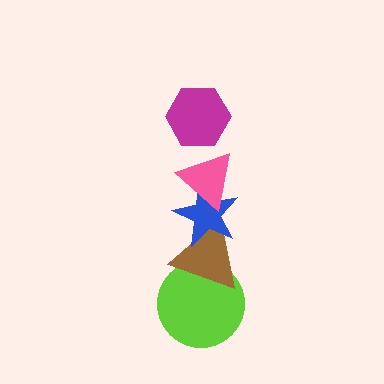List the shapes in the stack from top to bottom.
From top to bottom: the magenta hexagon, the pink triangle, the blue star, the brown triangle, the lime circle.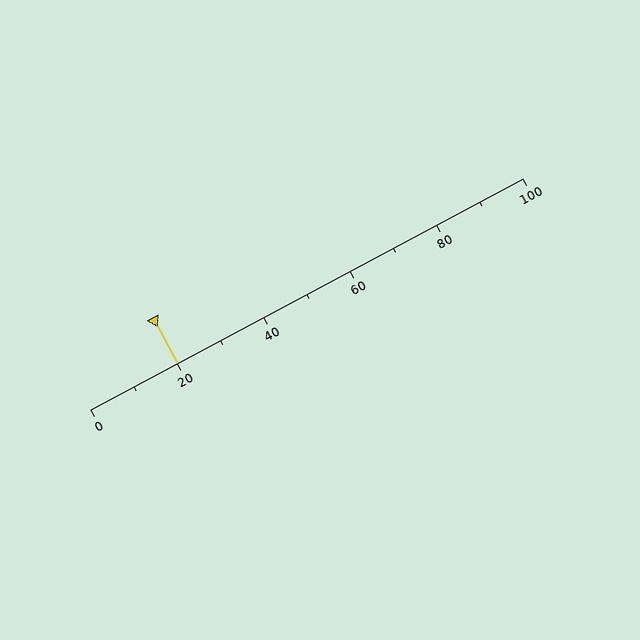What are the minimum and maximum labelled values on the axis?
The axis runs from 0 to 100.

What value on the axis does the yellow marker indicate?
The marker indicates approximately 20.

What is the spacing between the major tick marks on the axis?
The major ticks are spaced 20 apart.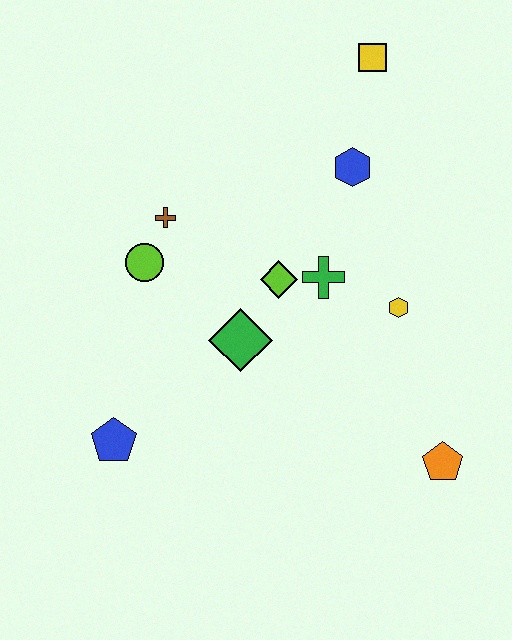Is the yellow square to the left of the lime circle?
No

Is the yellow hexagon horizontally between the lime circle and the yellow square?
No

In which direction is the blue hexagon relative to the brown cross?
The blue hexagon is to the right of the brown cross.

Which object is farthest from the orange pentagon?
The yellow square is farthest from the orange pentagon.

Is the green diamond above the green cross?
No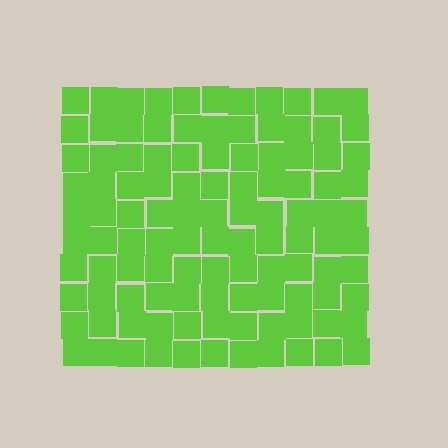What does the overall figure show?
The overall figure shows a square.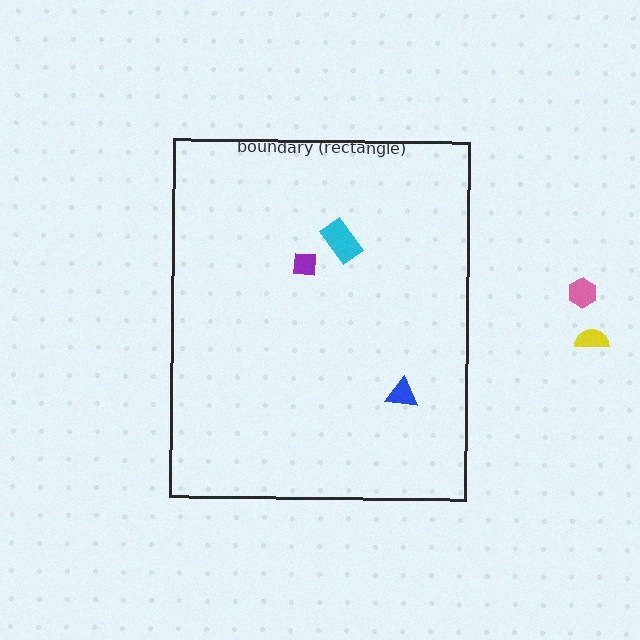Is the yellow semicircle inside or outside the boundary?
Outside.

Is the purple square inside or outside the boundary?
Inside.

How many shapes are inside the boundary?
3 inside, 2 outside.